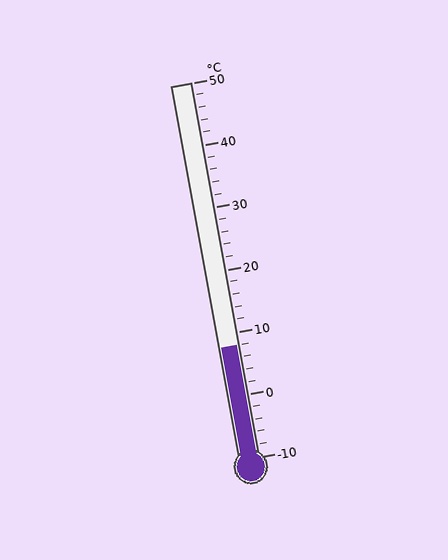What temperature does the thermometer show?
The thermometer shows approximately 8°C.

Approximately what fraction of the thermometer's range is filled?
The thermometer is filled to approximately 30% of its range.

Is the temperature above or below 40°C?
The temperature is below 40°C.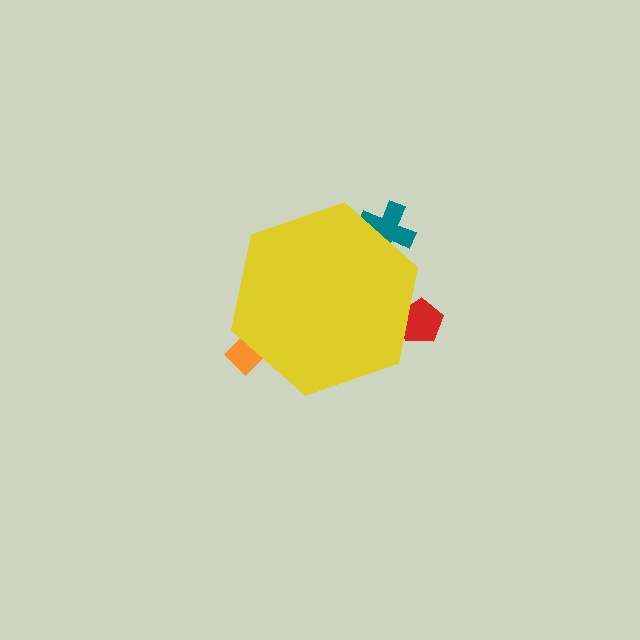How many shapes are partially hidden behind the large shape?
3 shapes are partially hidden.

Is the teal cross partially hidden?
Yes, the teal cross is partially hidden behind the yellow hexagon.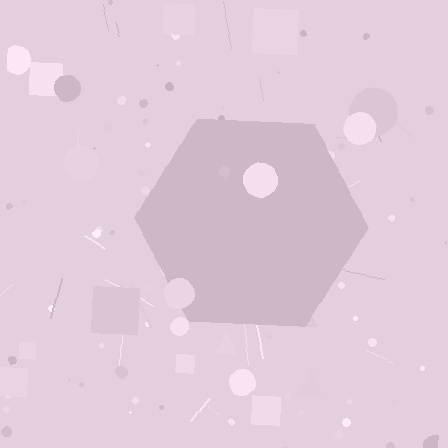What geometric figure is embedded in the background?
A hexagon is embedded in the background.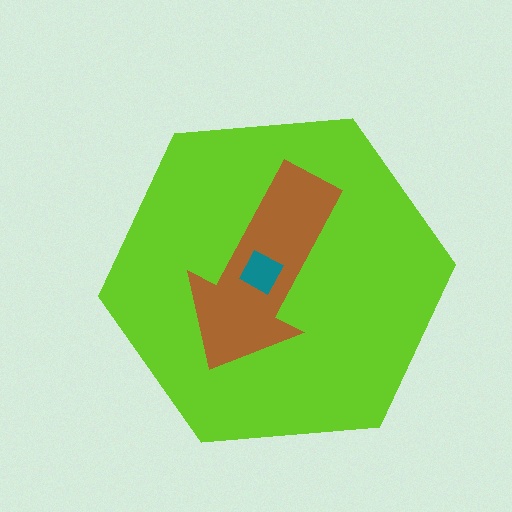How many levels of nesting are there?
3.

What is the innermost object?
The teal square.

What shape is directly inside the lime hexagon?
The brown arrow.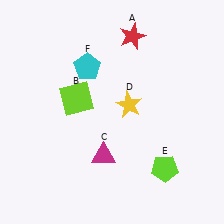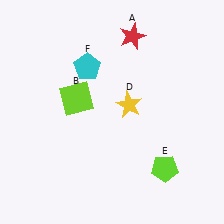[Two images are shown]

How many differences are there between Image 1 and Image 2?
There is 1 difference between the two images.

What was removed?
The magenta triangle (C) was removed in Image 2.